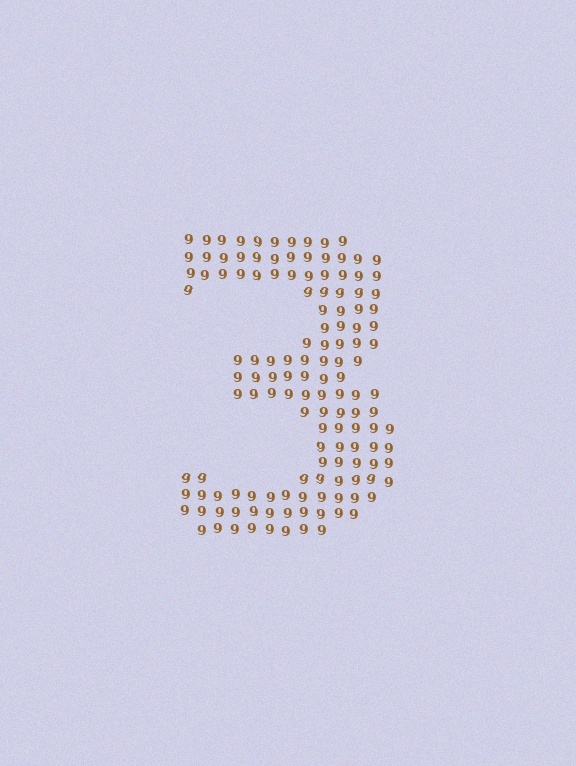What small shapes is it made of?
It is made of small digit 9's.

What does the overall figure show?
The overall figure shows the digit 3.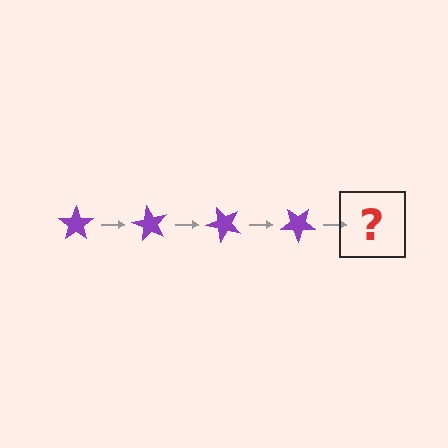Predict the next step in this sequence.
The next step is a purple star rotated 240 degrees.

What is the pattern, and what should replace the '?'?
The pattern is that the star rotates 60 degrees each step. The '?' should be a purple star rotated 240 degrees.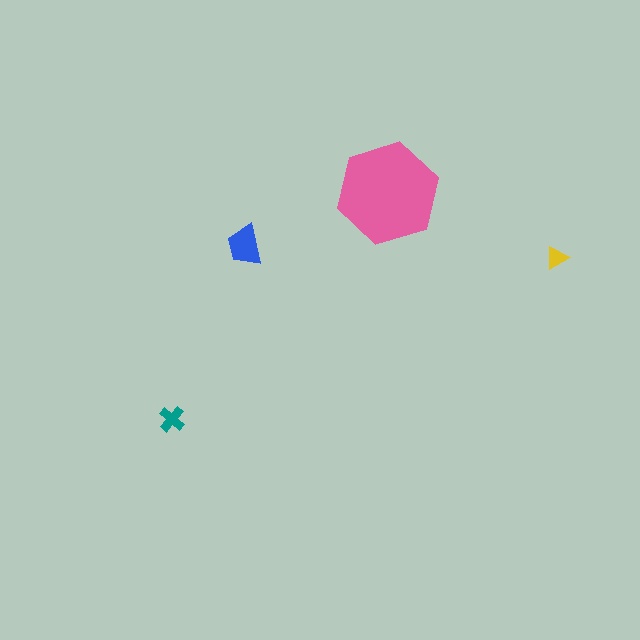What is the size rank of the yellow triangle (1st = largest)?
4th.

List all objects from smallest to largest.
The yellow triangle, the teal cross, the blue trapezoid, the pink hexagon.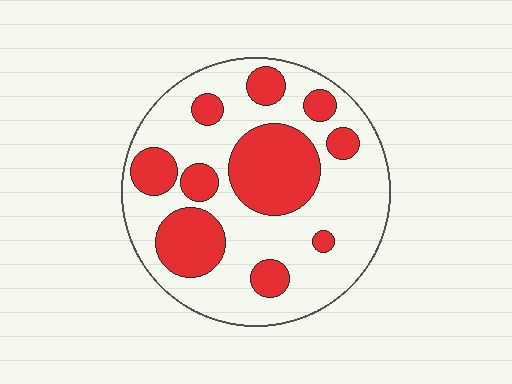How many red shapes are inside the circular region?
10.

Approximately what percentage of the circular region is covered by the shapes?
Approximately 35%.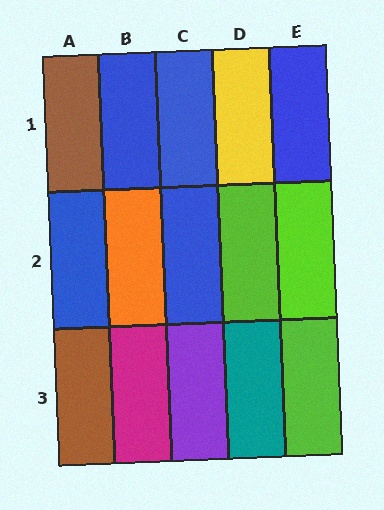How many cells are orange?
1 cell is orange.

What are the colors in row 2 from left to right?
Blue, orange, blue, lime, lime.